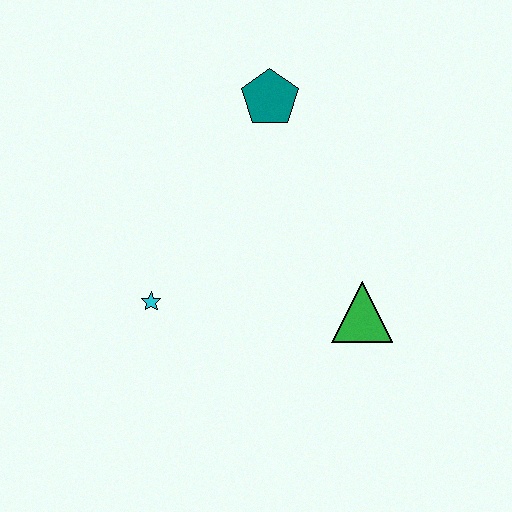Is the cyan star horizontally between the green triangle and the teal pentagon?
No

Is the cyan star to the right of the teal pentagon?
No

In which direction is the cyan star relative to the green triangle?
The cyan star is to the left of the green triangle.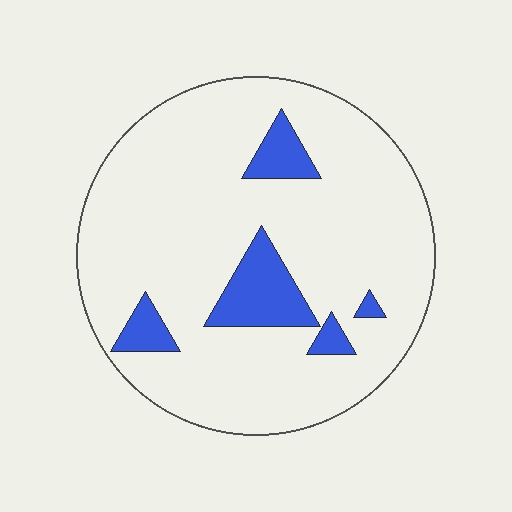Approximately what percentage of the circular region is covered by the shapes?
Approximately 15%.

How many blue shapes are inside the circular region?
5.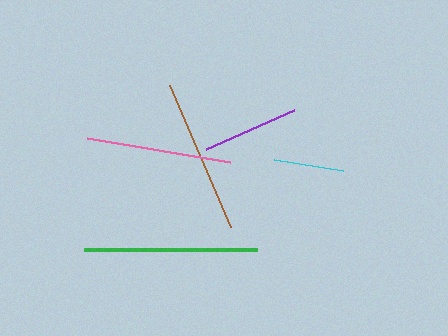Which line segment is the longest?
The green line is the longest at approximately 173 pixels.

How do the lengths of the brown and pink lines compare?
The brown and pink lines are approximately the same length.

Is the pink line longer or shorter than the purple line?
The pink line is longer than the purple line.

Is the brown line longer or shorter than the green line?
The green line is longer than the brown line.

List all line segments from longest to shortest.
From longest to shortest: green, brown, pink, purple, cyan.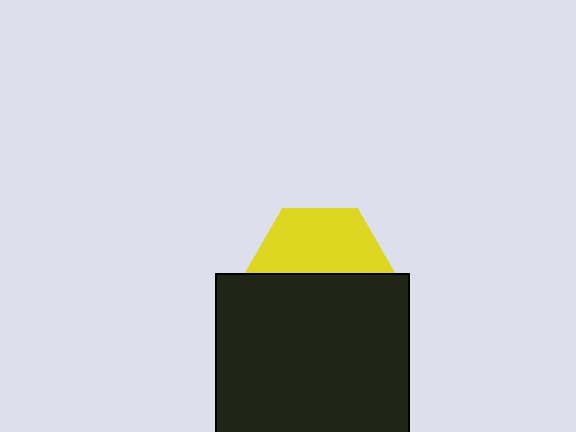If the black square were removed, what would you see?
You would see the complete yellow hexagon.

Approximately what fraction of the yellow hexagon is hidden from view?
Roughly 50% of the yellow hexagon is hidden behind the black square.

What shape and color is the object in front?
The object in front is a black square.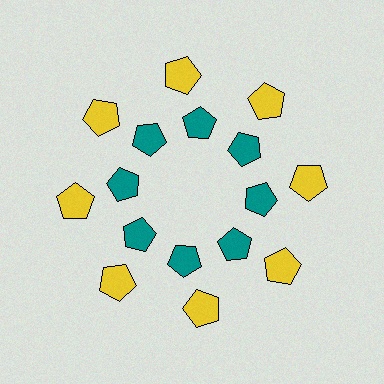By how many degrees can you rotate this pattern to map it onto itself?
The pattern maps onto itself every 45 degrees of rotation.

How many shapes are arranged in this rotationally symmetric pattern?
There are 16 shapes, arranged in 8 groups of 2.